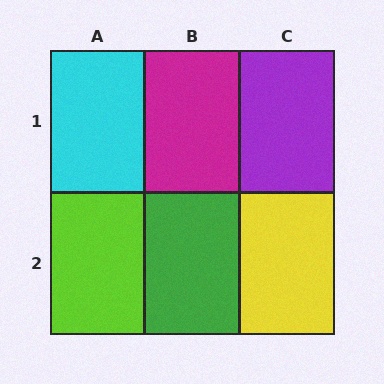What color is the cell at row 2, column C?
Yellow.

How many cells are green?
1 cell is green.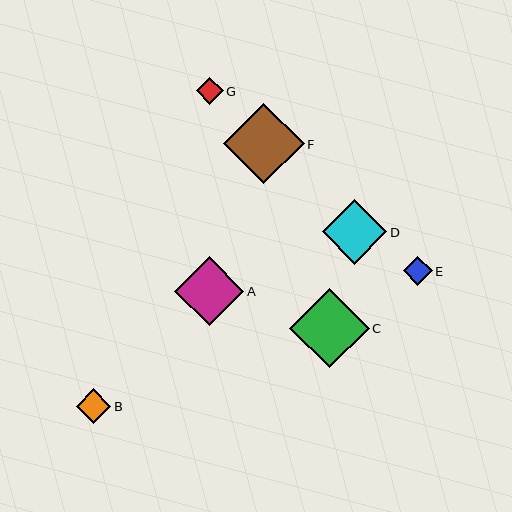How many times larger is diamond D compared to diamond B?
Diamond D is approximately 1.9 times the size of diamond B.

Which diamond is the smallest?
Diamond G is the smallest with a size of approximately 27 pixels.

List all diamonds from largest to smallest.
From largest to smallest: F, C, A, D, B, E, G.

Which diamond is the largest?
Diamond F is the largest with a size of approximately 81 pixels.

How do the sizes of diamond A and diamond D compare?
Diamond A and diamond D are approximately the same size.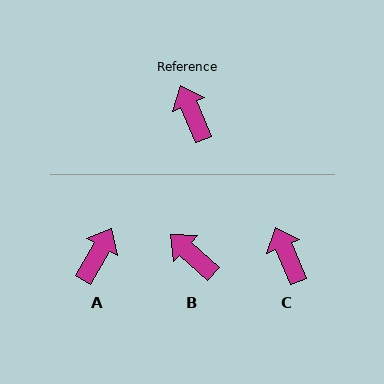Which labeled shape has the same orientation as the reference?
C.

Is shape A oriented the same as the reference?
No, it is off by about 53 degrees.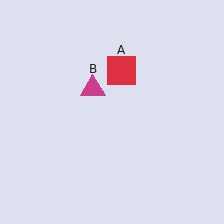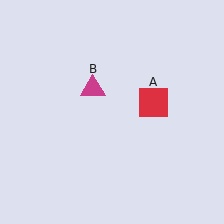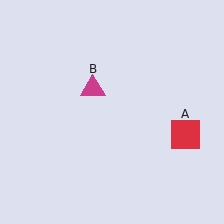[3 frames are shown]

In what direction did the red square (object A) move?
The red square (object A) moved down and to the right.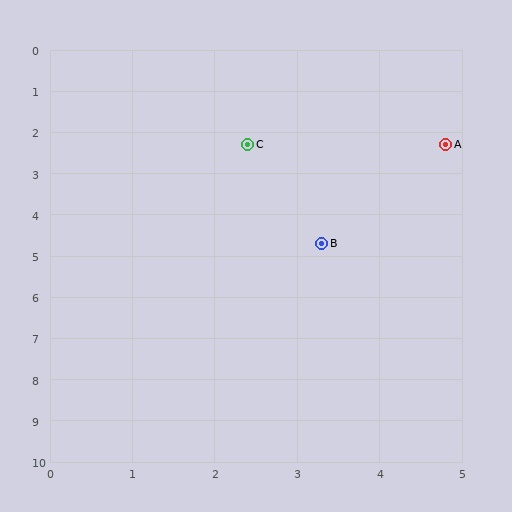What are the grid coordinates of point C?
Point C is at approximately (2.4, 2.3).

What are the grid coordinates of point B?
Point B is at approximately (3.3, 4.7).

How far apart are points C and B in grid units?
Points C and B are about 2.6 grid units apart.